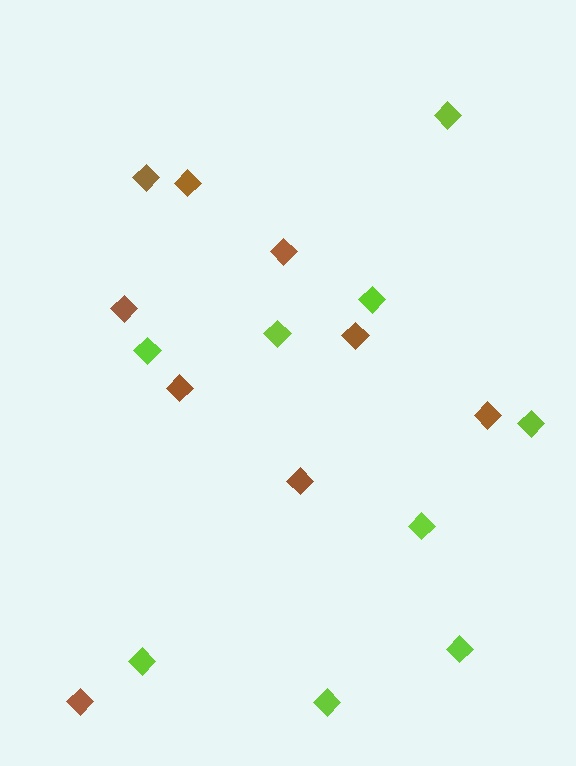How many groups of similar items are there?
There are 2 groups: one group of brown diamonds (9) and one group of lime diamonds (9).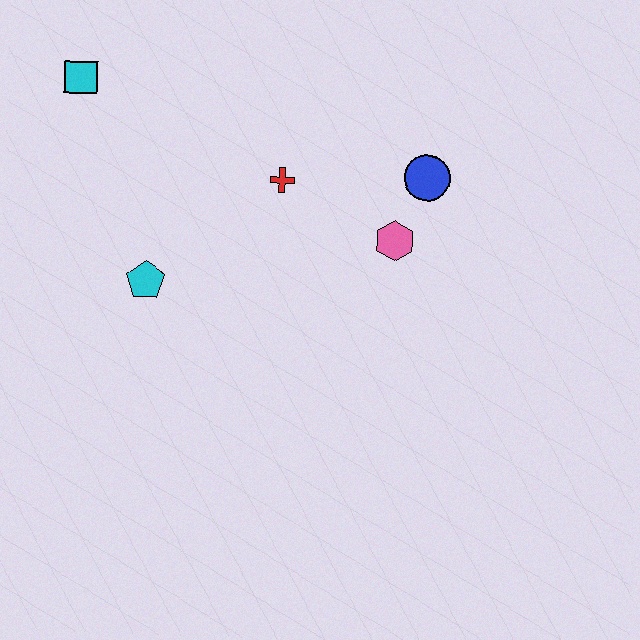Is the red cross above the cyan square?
No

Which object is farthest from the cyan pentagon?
The blue circle is farthest from the cyan pentagon.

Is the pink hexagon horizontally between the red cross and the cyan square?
No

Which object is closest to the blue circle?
The pink hexagon is closest to the blue circle.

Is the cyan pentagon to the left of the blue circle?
Yes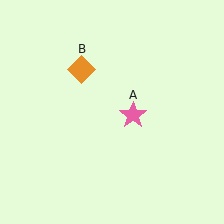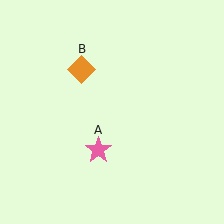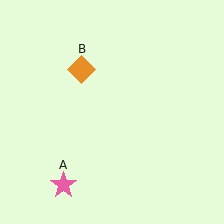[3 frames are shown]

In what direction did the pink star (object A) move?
The pink star (object A) moved down and to the left.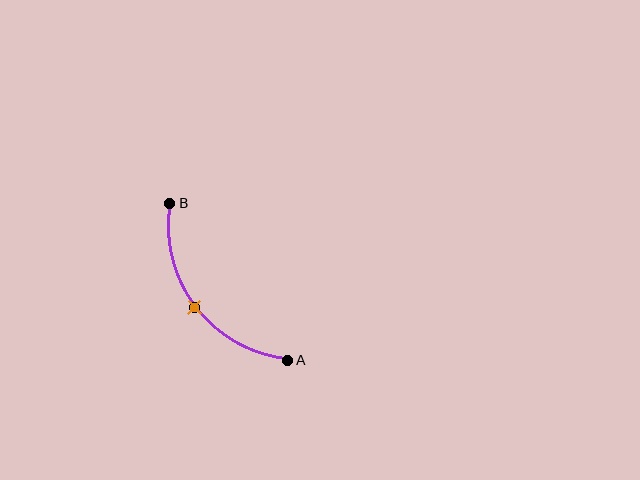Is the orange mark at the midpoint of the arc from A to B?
Yes. The orange mark lies on the arc at equal arc-length from both A and B — it is the arc midpoint.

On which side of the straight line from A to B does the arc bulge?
The arc bulges below and to the left of the straight line connecting A and B.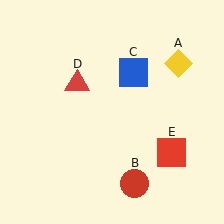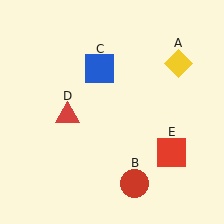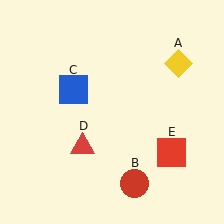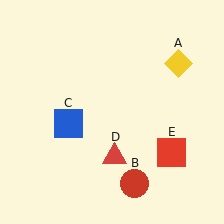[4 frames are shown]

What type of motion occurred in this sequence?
The blue square (object C), red triangle (object D) rotated counterclockwise around the center of the scene.